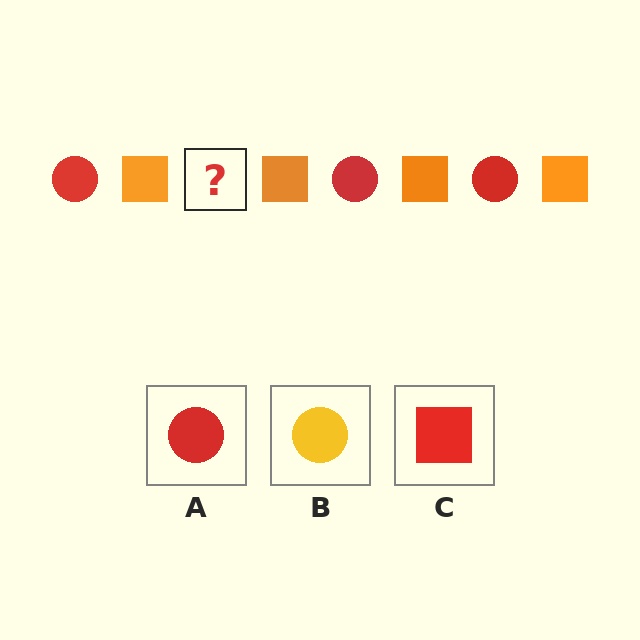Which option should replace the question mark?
Option A.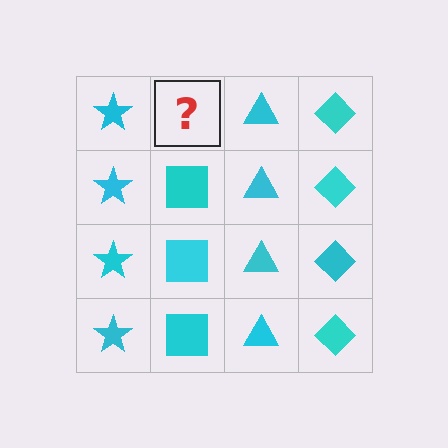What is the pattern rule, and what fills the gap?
The rule is that each column has a consistent shape. The gap should be filled with a cyan square.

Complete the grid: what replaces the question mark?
The question mark should be replaced with a cyan square.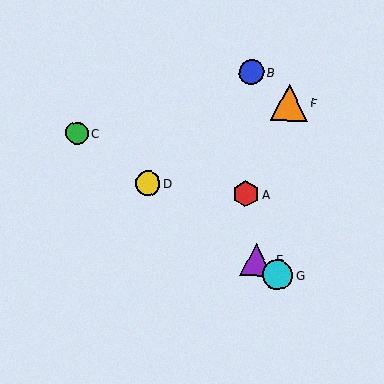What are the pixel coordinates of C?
Object C is at (77, 133).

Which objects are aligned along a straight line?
Objects C, D, E, G are aligned along a straight line.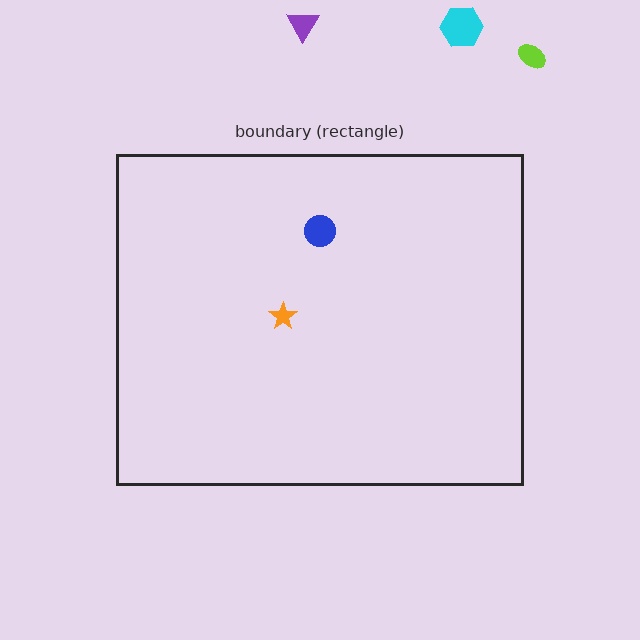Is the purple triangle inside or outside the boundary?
Outside.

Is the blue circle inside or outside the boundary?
Inside.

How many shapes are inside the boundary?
2 inside, 3 outside.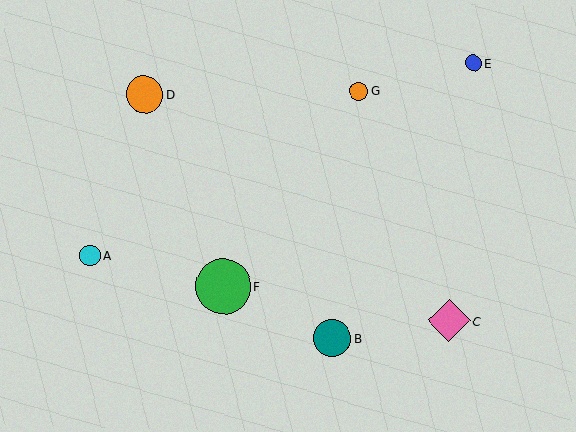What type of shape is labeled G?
Shape G is an orange circle.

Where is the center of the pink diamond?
The center of the pink diamond is at (449, 321).